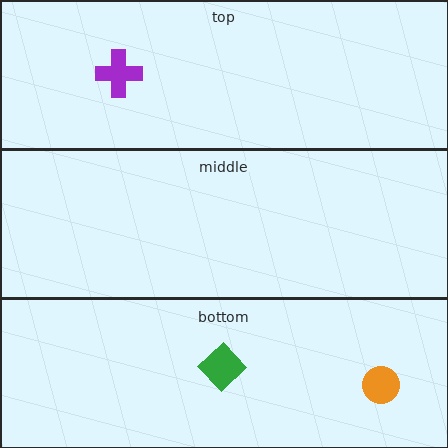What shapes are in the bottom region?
The green diamond, the orange circle.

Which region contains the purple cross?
The top region.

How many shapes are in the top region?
1.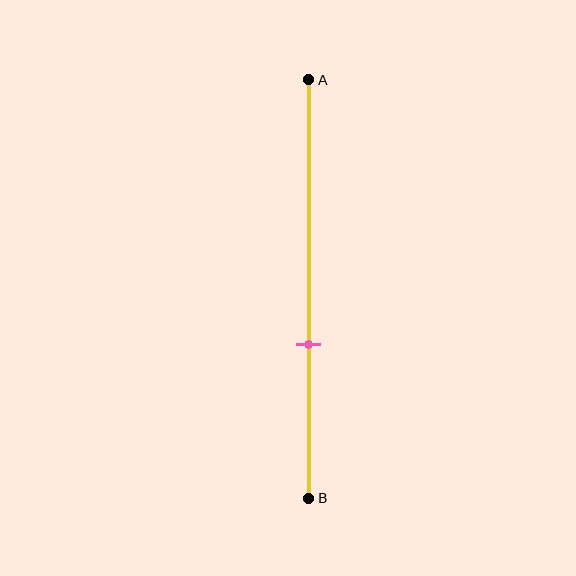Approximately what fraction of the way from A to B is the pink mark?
The pink mark is approximately 65% of the way from A to B.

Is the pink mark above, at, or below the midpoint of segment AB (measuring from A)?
The pink mark is below the midpoint of segment AB.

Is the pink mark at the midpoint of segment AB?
No, the mark is at about 65% from A, not at the 50% midpoint.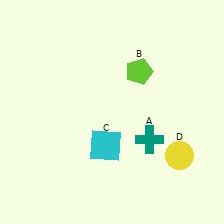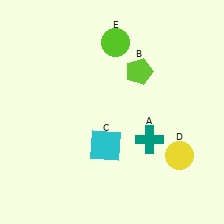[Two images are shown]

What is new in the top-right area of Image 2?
A lime circle (E) was added in the top-right area of Image 2.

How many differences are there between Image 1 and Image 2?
There is 1 difference between the two images.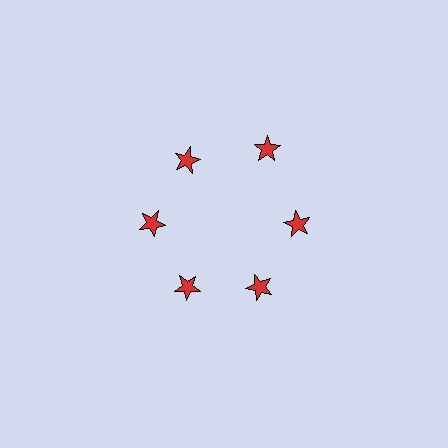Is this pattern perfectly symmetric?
No. The 6 red stars are arranged in a ring, but one element near the 1 o'clock position is pushed outward from the center, breaking the 6-fold rotational symmetry.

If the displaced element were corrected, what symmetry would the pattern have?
It would have 6-fold rotational symmetry — the pattern would map onto itself every 60 degrees.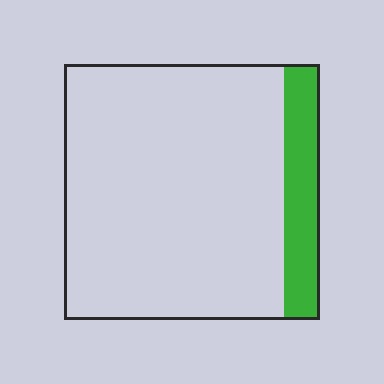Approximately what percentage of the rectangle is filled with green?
Approximately 15%.